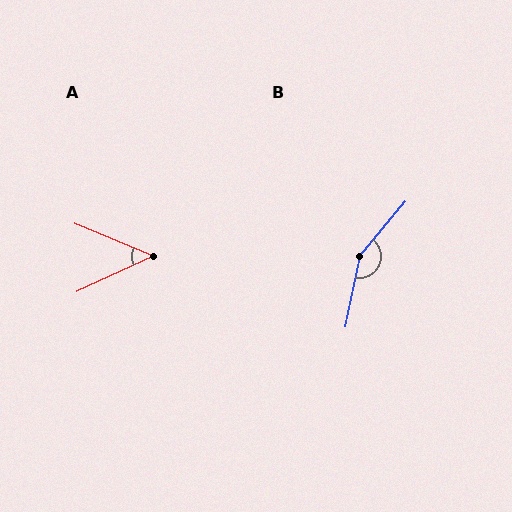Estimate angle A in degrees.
Approximately 47 degrees.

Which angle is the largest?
B, at approximately 151 degrees.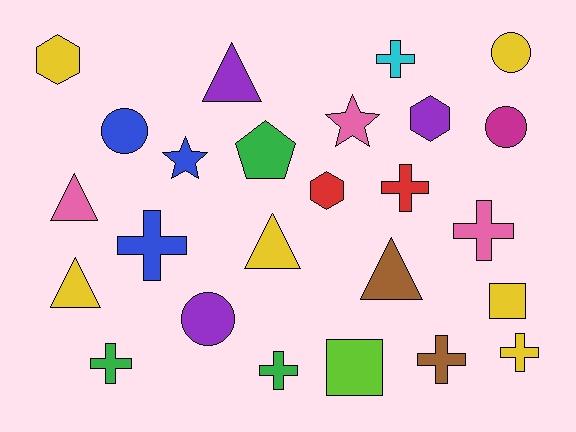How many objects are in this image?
There are 25 objects.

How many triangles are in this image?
There are 5 triangles.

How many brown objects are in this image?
There are 2 brown objects.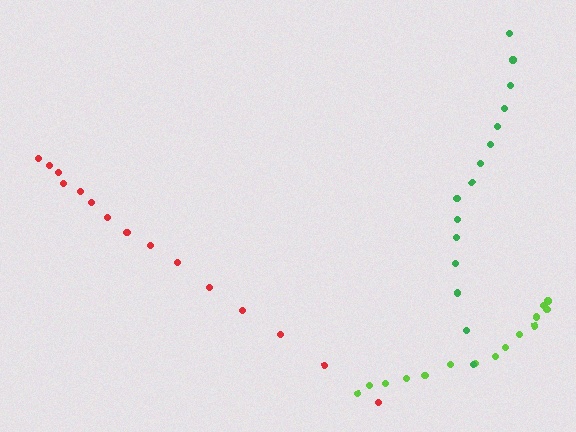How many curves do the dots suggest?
There are 3 distinct paths.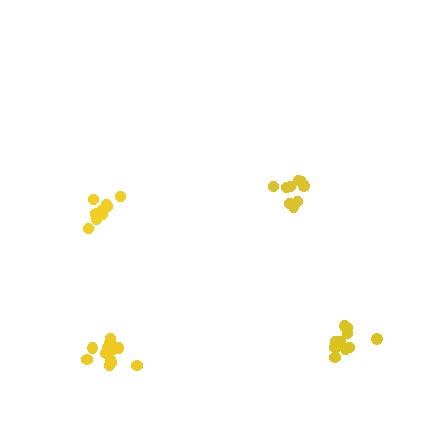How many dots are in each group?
Group 1: 10 dots, Group 2: 9 dots, Group 3: 11 dots, Group 4: 13 dots (43 total).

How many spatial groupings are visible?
There are 4 spatial groupings.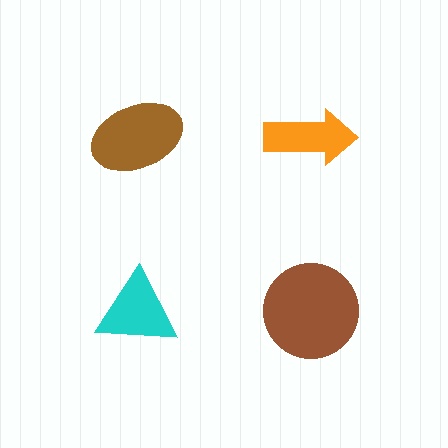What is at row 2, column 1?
A cyan triangle.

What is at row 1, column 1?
A brown ellipse.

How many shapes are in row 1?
2 shapes.